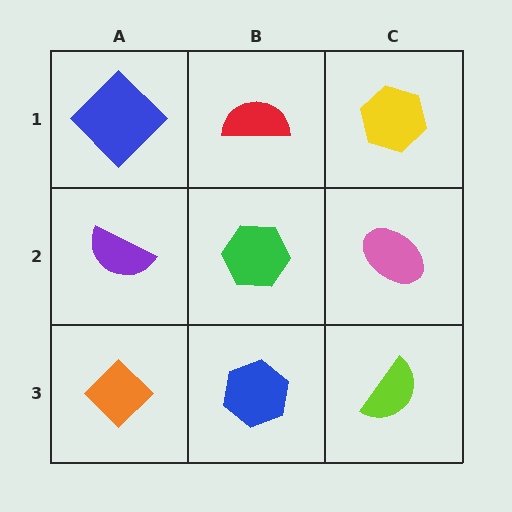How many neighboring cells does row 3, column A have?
2.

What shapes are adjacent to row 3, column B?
A green hexagon (row 2, column B), an orange diamond (row 3, column A), a lime semicircle (row 3, column C).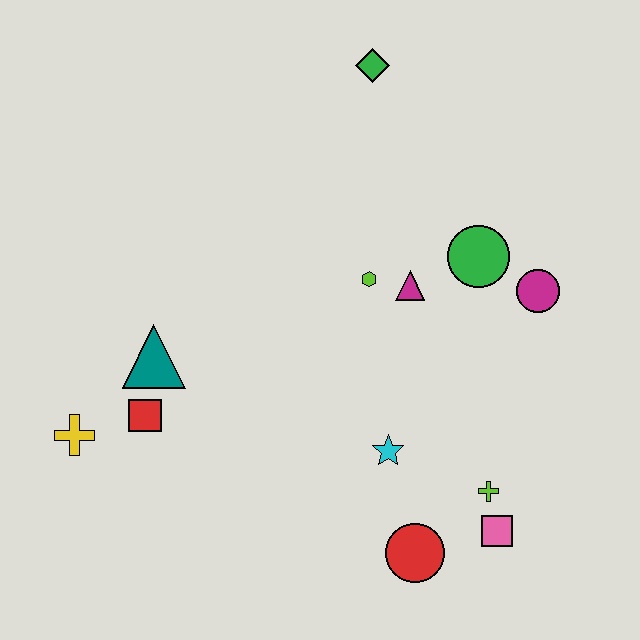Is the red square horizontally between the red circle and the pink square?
No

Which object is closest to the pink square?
The lime cross is closest to the pink square.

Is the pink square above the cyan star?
No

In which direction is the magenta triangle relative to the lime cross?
The magenta triangle is above the lime cross.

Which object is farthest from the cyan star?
The green diamond is farthest from the cyan star.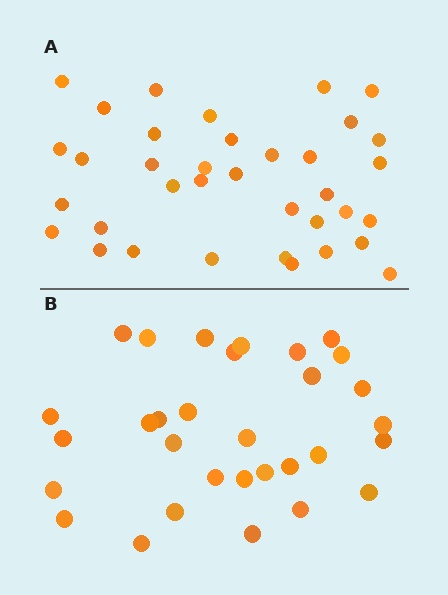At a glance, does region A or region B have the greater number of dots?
Region A (the top region) has more dots.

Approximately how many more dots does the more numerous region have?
Region A has about 5 more dots than region B.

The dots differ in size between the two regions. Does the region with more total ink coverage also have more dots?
No. Region B has more total ink coverage because its dots are larger, but region A actually contains more individual dots. Total area can be misleading — the number of items is what matters here.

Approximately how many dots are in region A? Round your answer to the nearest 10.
About 40 dots. (The exact count is 36, which rounds to 40.)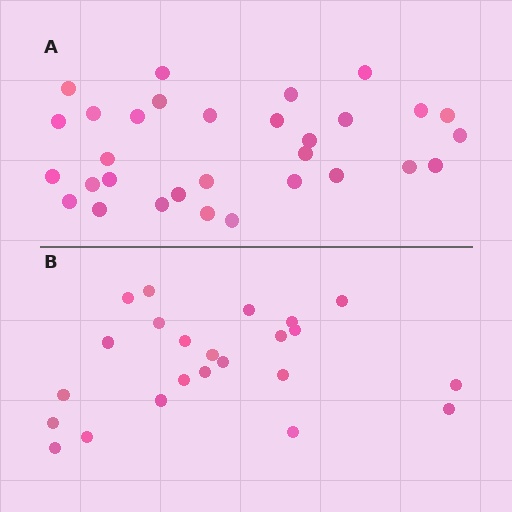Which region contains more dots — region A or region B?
Region A (the top region) has more dots.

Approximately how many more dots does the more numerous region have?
Region A has roughly 8 or so more dots than region B.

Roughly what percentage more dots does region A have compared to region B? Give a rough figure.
About 35% more.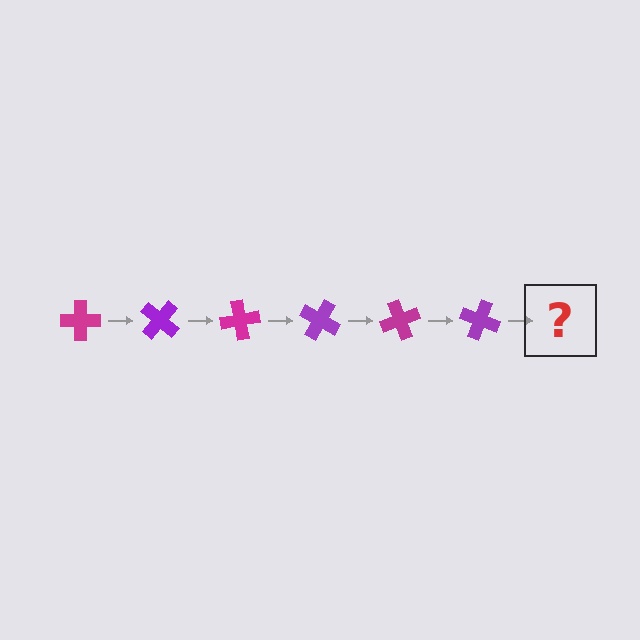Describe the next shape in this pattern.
It should be a magenta cross, rotated 240 degrees from the start.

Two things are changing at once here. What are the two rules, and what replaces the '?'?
The two rules are that it rotates 40 degrees each step and the color cycles through magenta and purple. The '?' should be a magenta cross, rotated 240 degrees from the start.